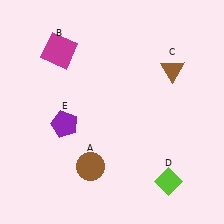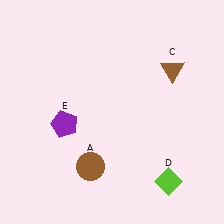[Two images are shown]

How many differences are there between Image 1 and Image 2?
There is 1 difference between the two images.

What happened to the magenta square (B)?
The magenta square (B) was removed in Image 2. It was in the top-left area of Image 1.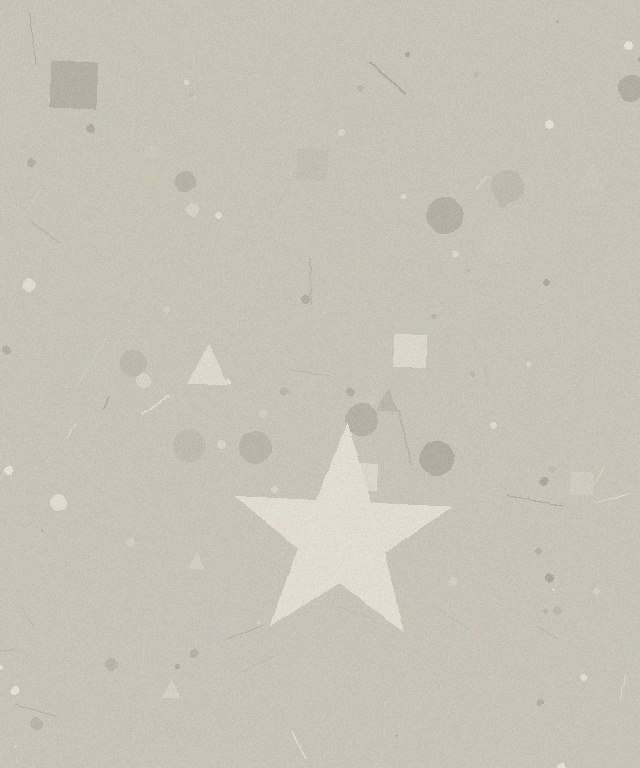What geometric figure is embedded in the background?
A star is embedded in the background.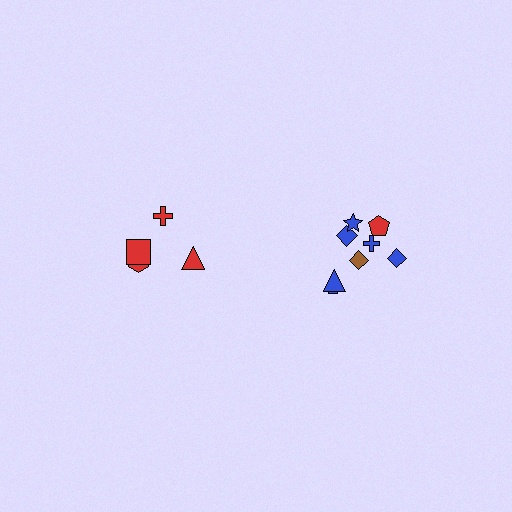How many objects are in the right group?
There are 8 objects.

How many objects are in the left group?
There are 4 objects.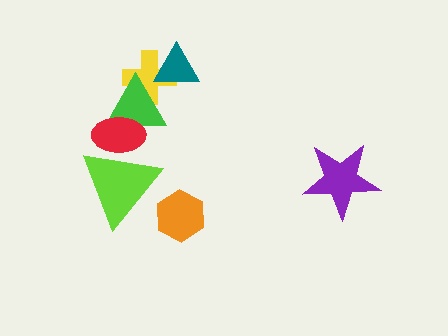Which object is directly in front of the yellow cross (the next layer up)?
The green triangle is directly in front of the yellow cross.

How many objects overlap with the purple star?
0 objects overlap with the purple star.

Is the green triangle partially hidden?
Yes, it is partially covered by another shape.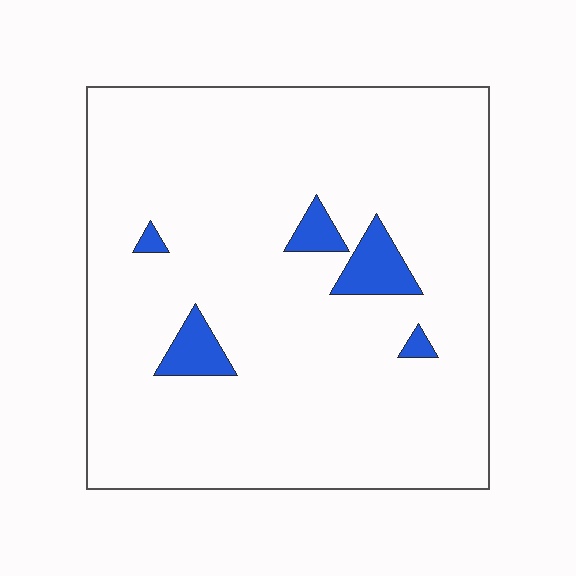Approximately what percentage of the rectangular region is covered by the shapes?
Approximately 5%.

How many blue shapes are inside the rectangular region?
5.